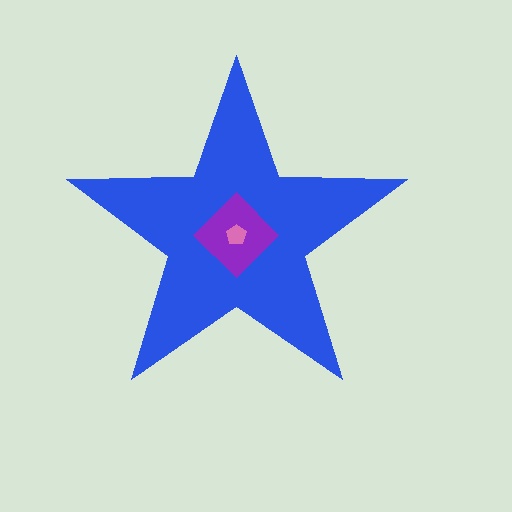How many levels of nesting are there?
3.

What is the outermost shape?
The blue star.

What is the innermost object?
The pink pentagon.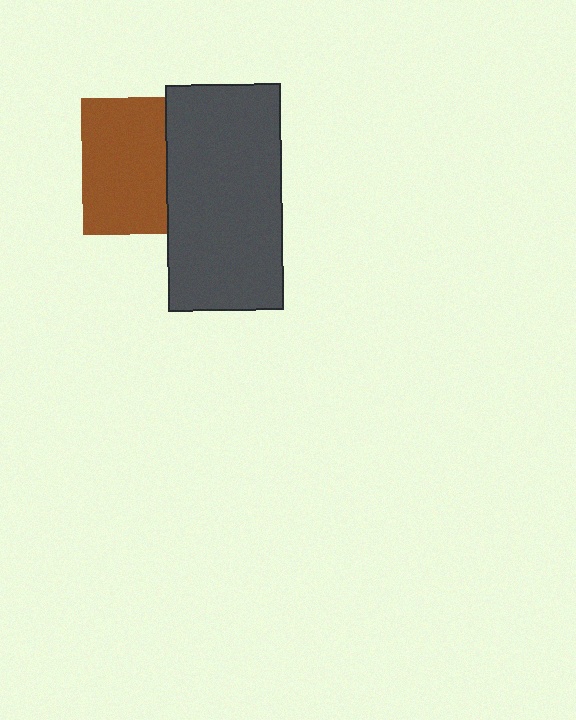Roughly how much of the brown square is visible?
About half of it is visible (roughly 61%).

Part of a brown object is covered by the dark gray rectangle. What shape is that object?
It is a square.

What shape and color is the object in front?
The object in front is a dark gray rectangle.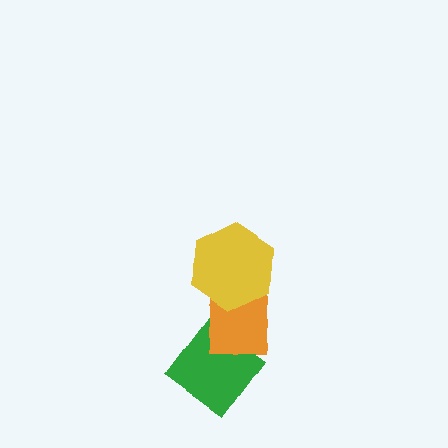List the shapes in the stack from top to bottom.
From top to bottom: the yellow hexagon, the orange rectangle, the green diamond.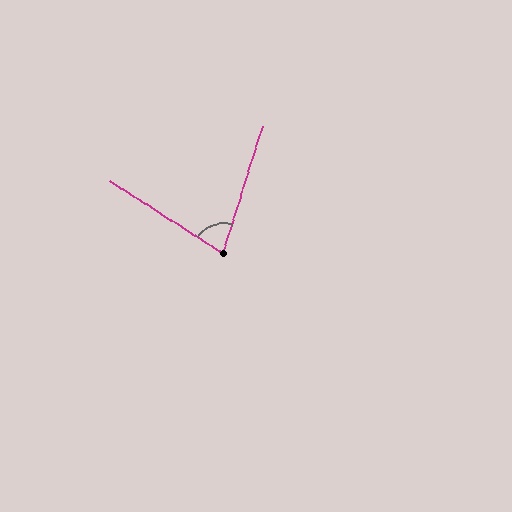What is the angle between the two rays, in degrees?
Approximately 75 degrees.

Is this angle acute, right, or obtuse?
It is acute.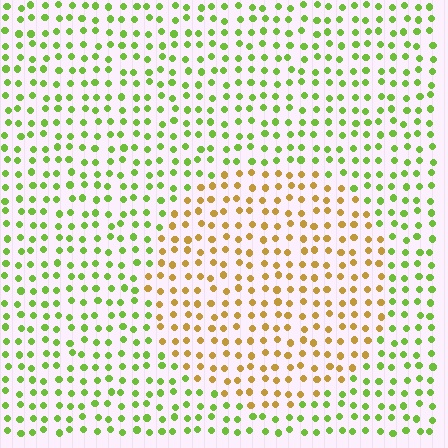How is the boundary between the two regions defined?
The boundary is defined purely by a slight shift in hue (about 54 degrees). Spacing, size, and orientation are identical on both sides.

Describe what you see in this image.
The image is filled with small lime elements in a uniform arrangement. A circle-shaped region is visible where the elements are tinted to a slightly different hue, forming a subtle color boundary.